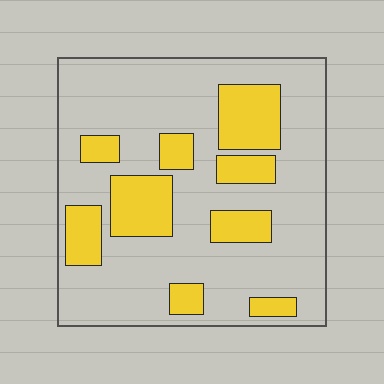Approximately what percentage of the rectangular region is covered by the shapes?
Approximately 25%.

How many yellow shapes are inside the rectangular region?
9.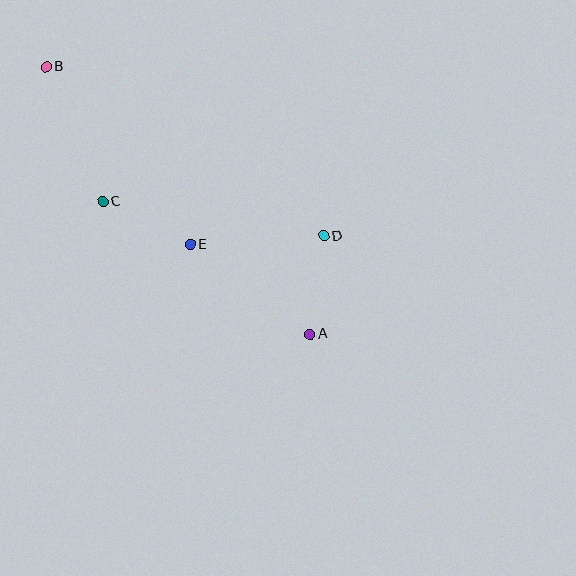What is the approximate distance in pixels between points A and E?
The distance between A and E is approximately 150 pixels.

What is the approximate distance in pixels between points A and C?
The distance between A and C is approximately 246 pixels.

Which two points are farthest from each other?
Points A and B are farthest from each other.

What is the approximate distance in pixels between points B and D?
The distance between B and D is approximately 325 pixels.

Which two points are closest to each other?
Points C and E are closest to each other.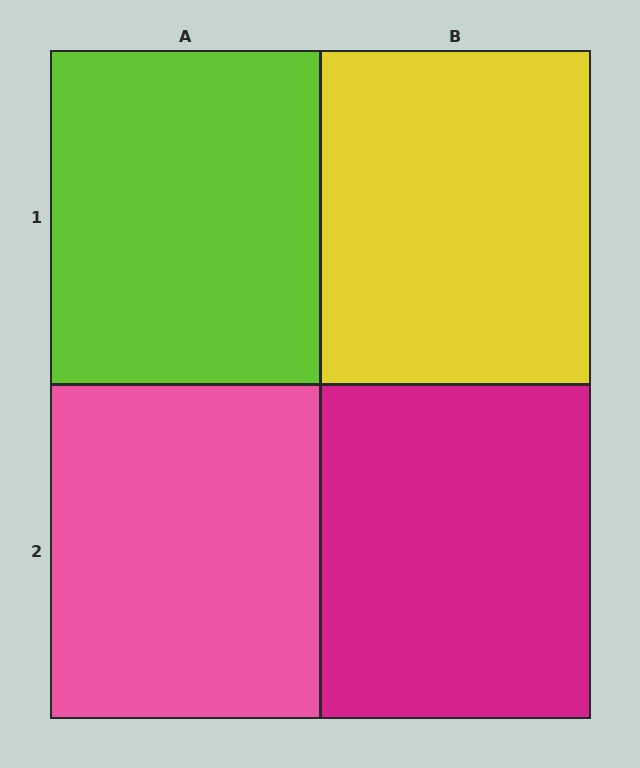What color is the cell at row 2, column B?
Magenta.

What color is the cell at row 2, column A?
Pink.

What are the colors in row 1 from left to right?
Lime, yellow.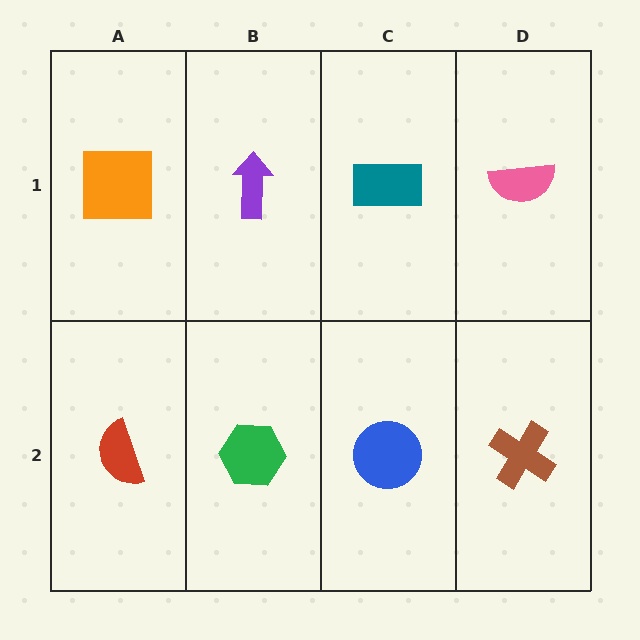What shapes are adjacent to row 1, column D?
A brown cross (row 2, column D), a teal rectangle (row 1, column C).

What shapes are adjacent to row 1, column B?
A green hexagon (row 2, column B), an orange square (row 1, column A), a teal rectangle (row 1, column C).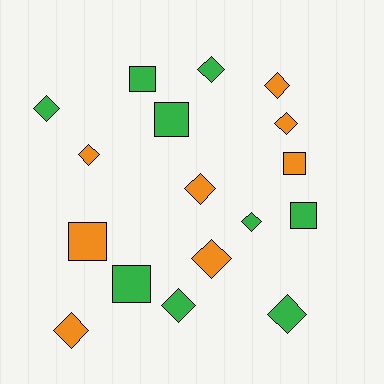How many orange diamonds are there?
There are 6 orange diamonds.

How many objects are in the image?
There are 17 objects.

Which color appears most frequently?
Green, with 9 objects.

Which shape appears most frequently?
Diamond, with 11 objects.